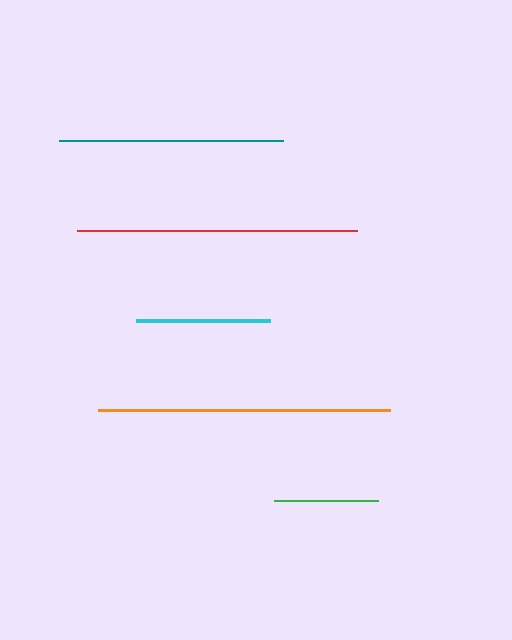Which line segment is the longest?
The orange line is the longest at approximately 292 pixels.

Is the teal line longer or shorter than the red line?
The red line is longer than the teal line.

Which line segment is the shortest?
The green line is the shortest at approximately 104 pixels.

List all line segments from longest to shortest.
From longest to shortest: orange, red, teal, cyan, green.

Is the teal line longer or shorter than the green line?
The teal line is longer than the green line.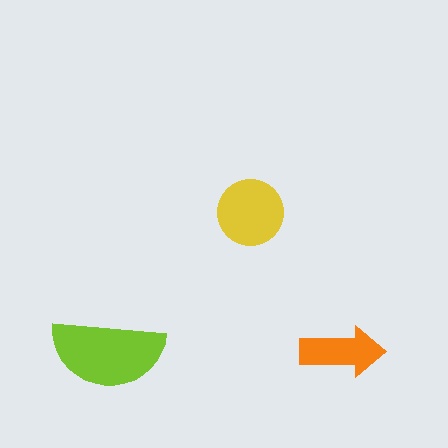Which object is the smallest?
The orange arrow.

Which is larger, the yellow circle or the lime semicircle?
The lime semicircle.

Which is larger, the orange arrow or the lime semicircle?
The lime semicircle.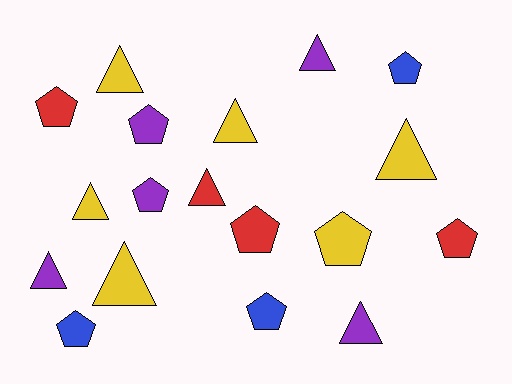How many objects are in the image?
There are 18 objects.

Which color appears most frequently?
Yellow, with 6 objects.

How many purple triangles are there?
There are 3 purple triangles.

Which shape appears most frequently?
Pentagon, with 9 objects.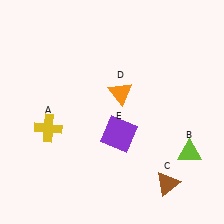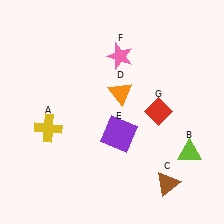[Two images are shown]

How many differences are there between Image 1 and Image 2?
There are 2 differences between the two images.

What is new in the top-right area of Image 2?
A red diamond (G) was added in the top-right area of Image 2.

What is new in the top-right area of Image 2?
A pink star (F) was added in the top-right area of Image 2.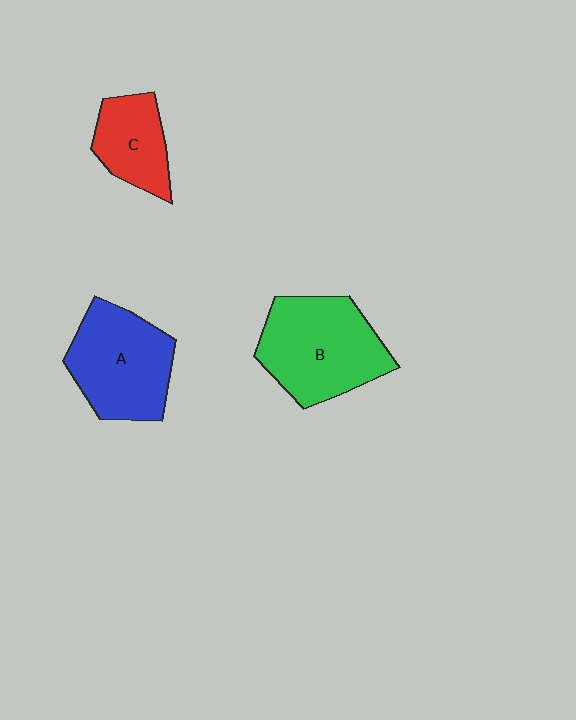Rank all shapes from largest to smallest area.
From largest to smallest: B (green), A (blue), C (red).